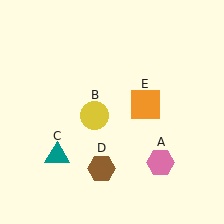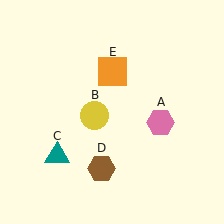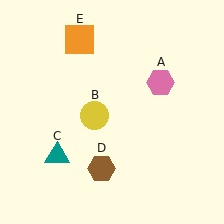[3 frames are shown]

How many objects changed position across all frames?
2 objects changed position: pink hexagon (object A), orange square (object E).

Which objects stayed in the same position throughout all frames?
Yellow circle (object B) and teal triangle (object C) and brown hexagon (object D) remained stationary.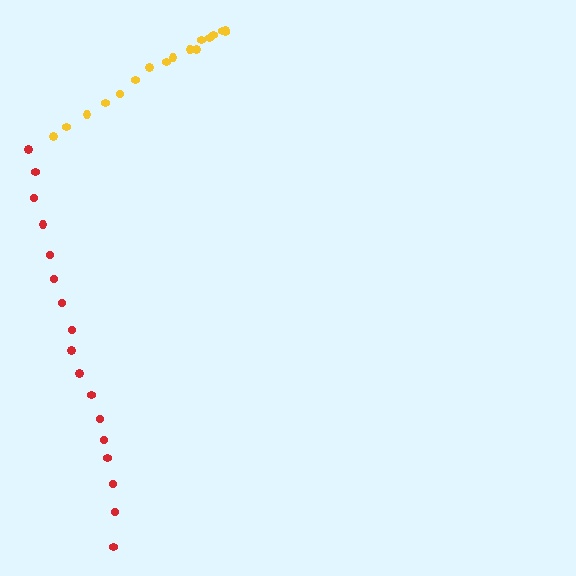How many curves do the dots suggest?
There are 2 distinct paths.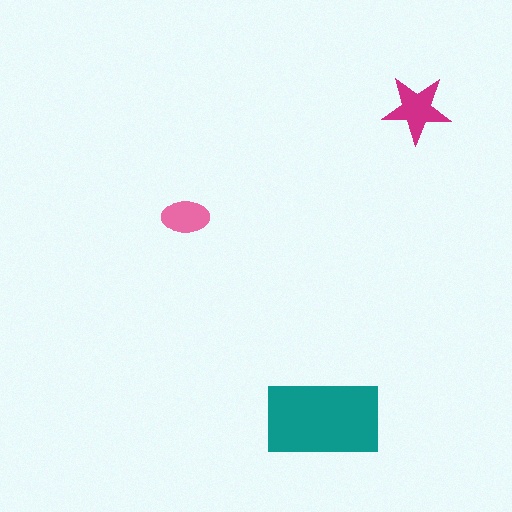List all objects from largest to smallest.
The teal rectangle, the magenta star, the pink ellipse.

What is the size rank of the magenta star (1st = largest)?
2nd.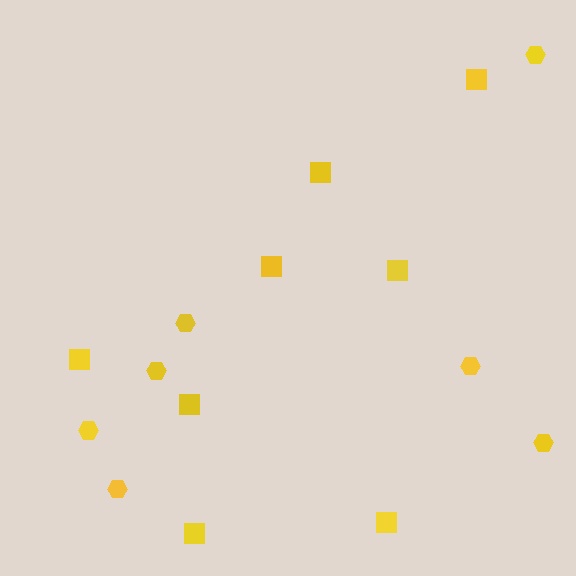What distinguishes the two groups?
There are 2 groups: one group of squares (8) and one group of hexagons (7).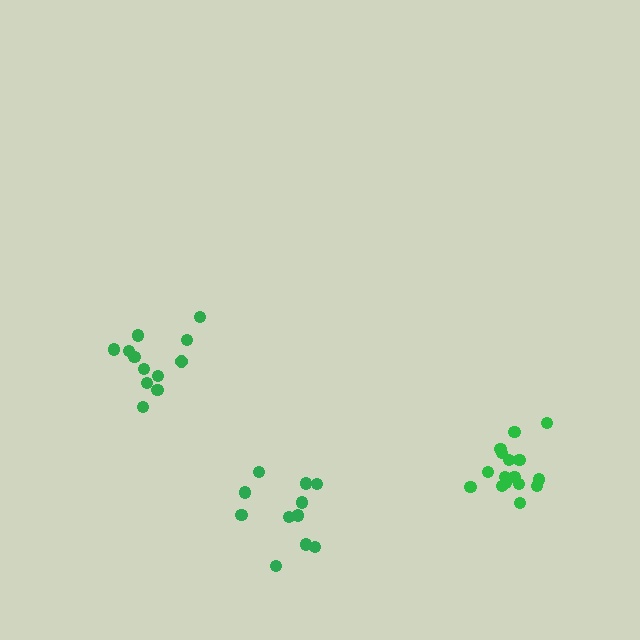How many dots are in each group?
Group 1: 16 dots, Group 2: 12 dots, Group 3: 11 dots (39 total).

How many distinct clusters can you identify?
There are 3 distinct clusters.